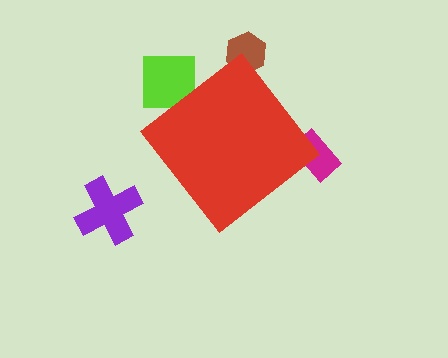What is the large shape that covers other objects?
A red diamond.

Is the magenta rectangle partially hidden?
Yes, the magenta rectangle is partially hidden behind the red diamond.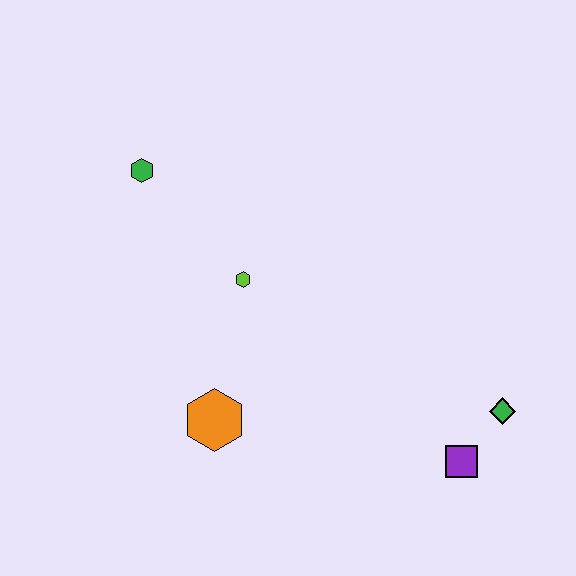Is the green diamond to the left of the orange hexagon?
No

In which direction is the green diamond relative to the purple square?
The green diamond is above the purple square.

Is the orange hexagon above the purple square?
Yes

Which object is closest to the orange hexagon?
The lime hexagon is closest to the orange hexagon.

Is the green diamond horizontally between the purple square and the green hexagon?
No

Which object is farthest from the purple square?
The green hexagon is farthest from the purple square.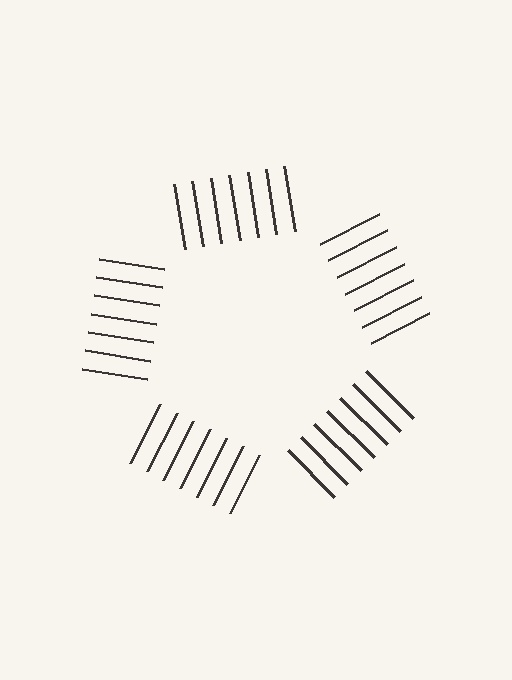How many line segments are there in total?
35 — 7 along each of the 5 edges.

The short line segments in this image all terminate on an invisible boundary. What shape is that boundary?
An illusory pentagon — the line segments terminate on its edges but no continuous stroke is drawn.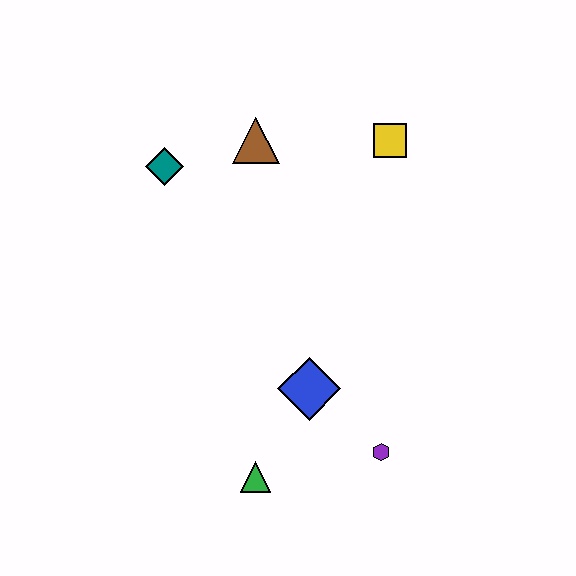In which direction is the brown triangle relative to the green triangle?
The brown triangle is above the green triangle.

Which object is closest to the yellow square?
The brown triangle is closest to the yellow square.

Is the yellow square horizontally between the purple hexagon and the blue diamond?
No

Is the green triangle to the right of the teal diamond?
Yes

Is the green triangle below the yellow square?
Yes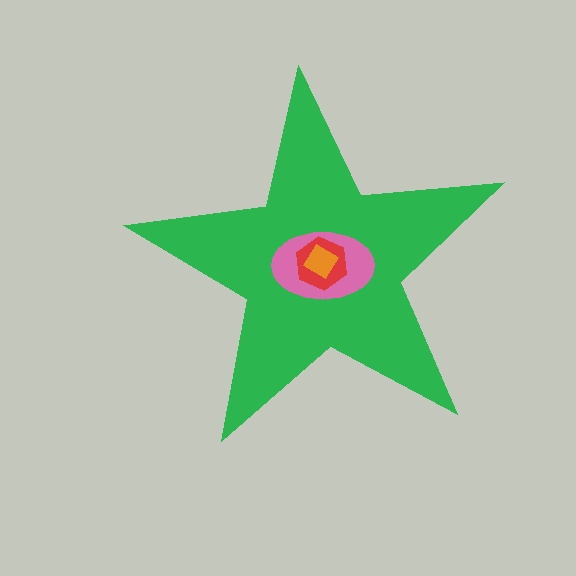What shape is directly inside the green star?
The pink ellipse.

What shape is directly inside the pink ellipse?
The red hexagon.